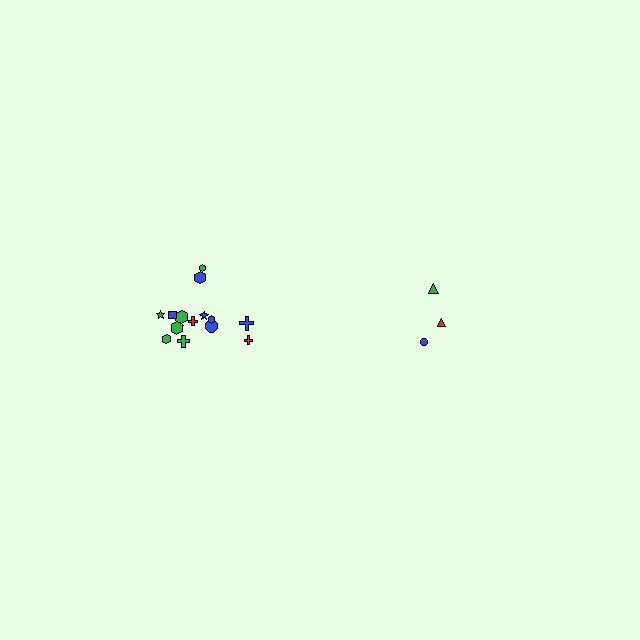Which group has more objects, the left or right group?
The left group.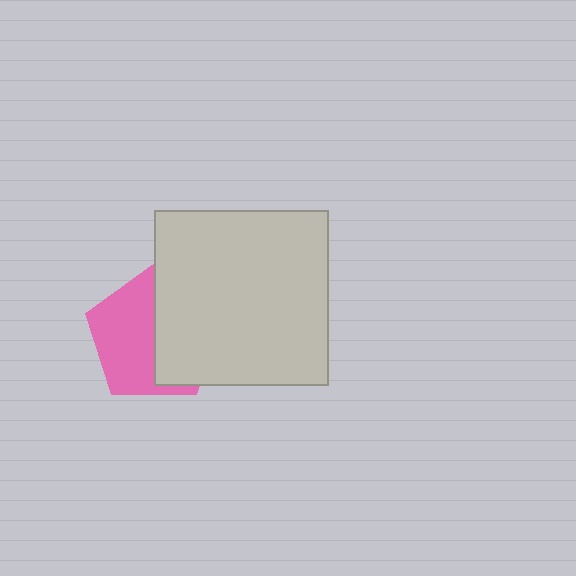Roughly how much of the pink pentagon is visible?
About half of it is visible (roughly 53%).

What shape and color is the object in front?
The object in front is a light gray square.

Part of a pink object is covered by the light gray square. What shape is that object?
It is a pentagon.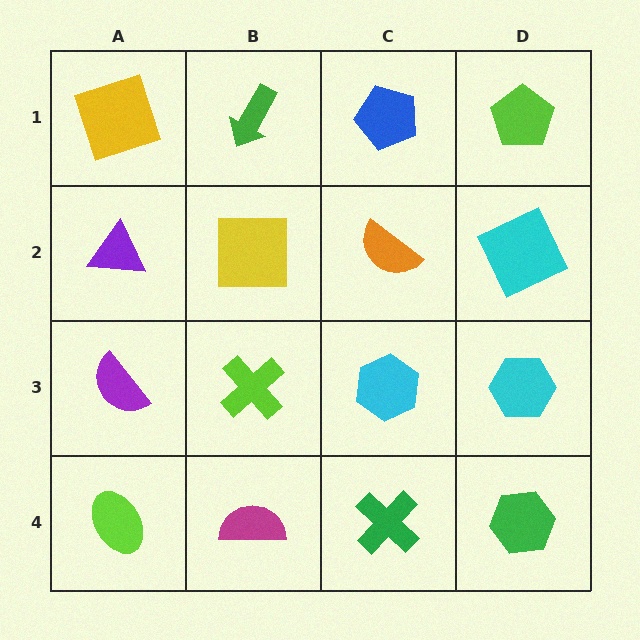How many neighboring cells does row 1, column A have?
2.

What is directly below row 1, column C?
An orange semicircle.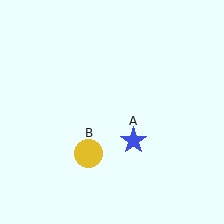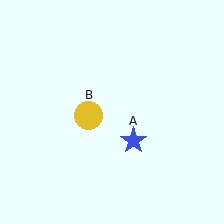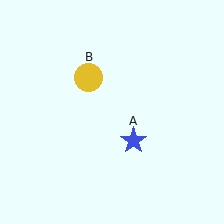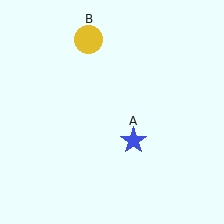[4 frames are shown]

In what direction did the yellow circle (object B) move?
The yellow circle (object B) moved up.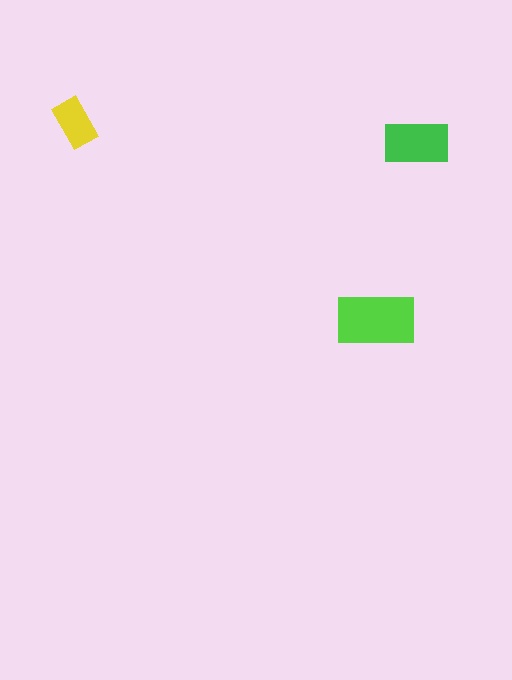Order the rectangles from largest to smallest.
the lime one, the green one, the yellow one.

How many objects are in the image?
There are 3 objects in the image.